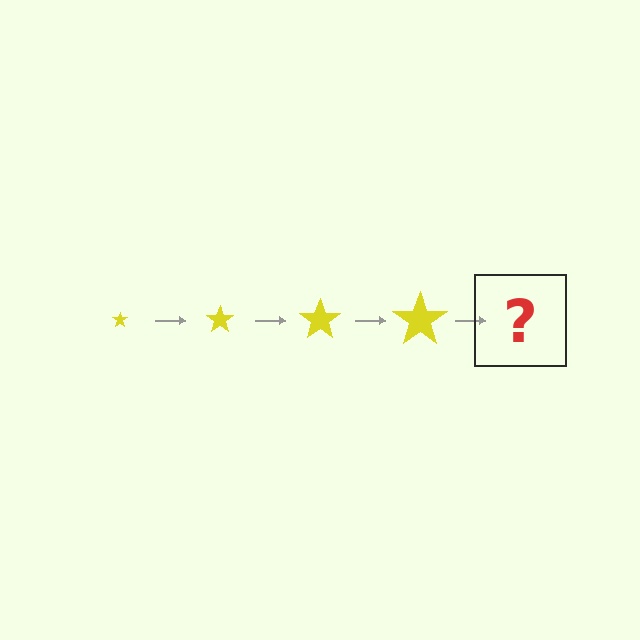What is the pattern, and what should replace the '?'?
The pattern is that the star gets progressively larger each step. The '?' should be a yellow star, larger than the previous one.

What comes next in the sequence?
The next element should be a yellow star, larger than the previous one.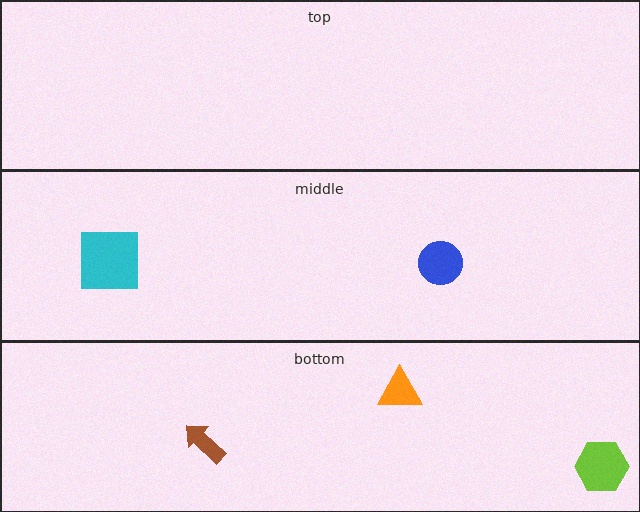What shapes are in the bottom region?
The brown arrow, the orange triangle, the lime hexagon.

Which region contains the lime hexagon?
The bottom region.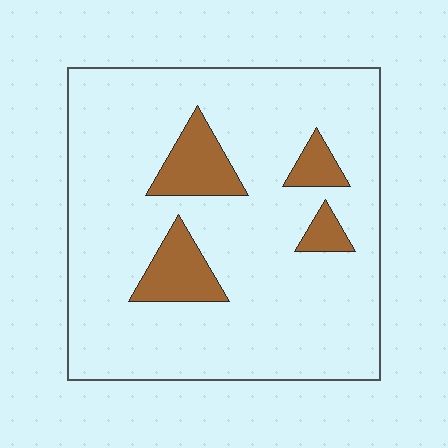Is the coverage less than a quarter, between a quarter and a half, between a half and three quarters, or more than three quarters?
Less than a quarter.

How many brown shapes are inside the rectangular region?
4.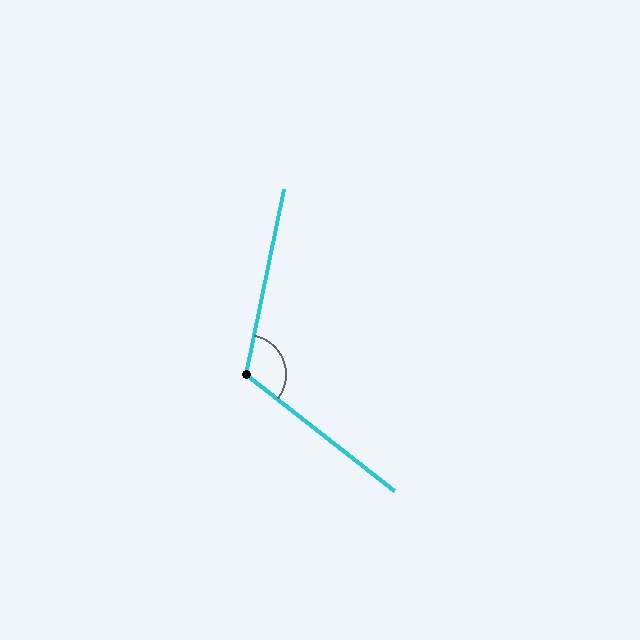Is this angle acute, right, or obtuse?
It is obtuse.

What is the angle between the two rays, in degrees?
Approximately 116 degrees.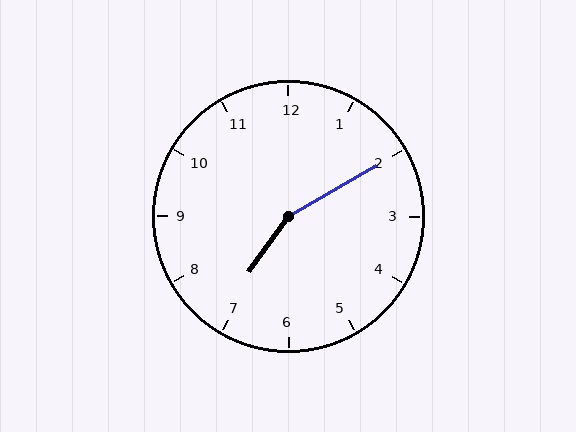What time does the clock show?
7:10.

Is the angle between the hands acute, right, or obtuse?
It is obtuse.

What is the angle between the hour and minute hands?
Approximately 155 degrees.